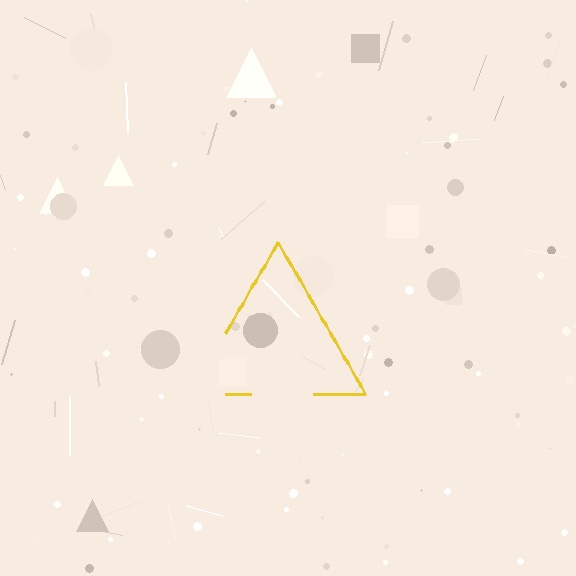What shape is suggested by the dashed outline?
The dashed outline suggests a triangle.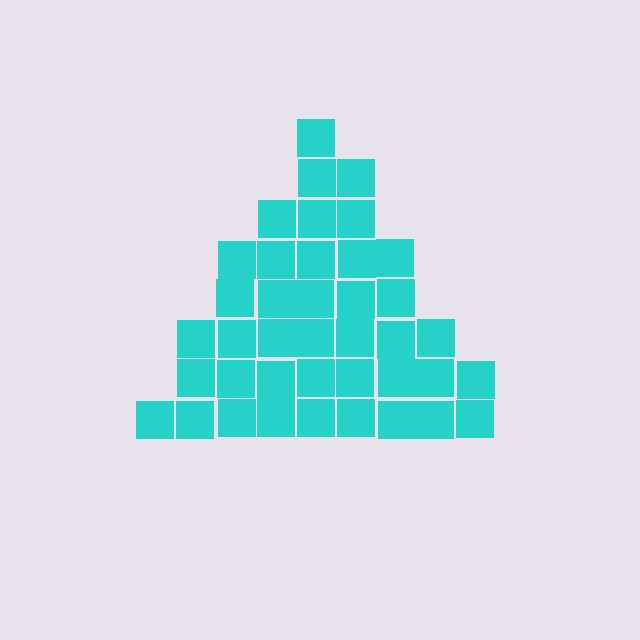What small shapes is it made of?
It is made of small squares.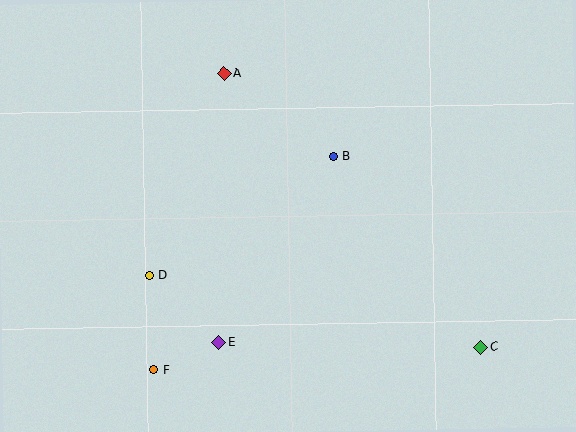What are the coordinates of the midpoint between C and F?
The midpoint between C and F is at (317, 359).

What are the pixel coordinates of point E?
Point E is at (219, 343).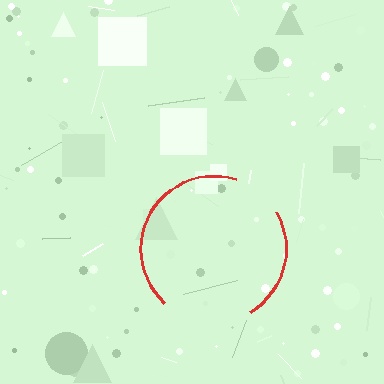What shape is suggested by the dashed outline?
The dashed outline suggests a circle.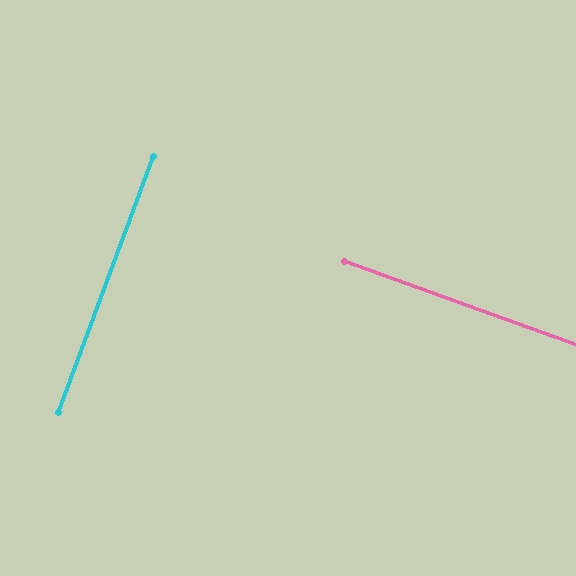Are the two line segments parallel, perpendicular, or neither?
Perpendicular — they meet at approximately 90°.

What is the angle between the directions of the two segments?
Approximately 90 degrees.